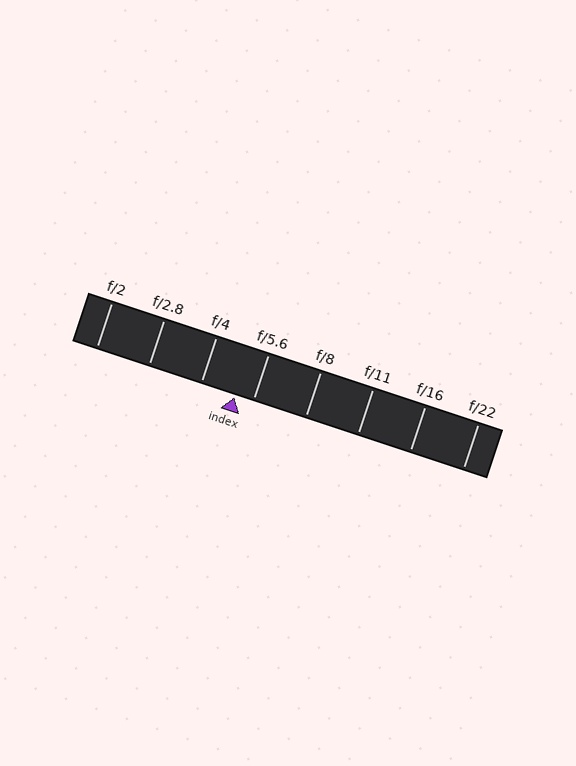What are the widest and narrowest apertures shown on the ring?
The widest aperture shown is f/2 and the narrowest is f/22.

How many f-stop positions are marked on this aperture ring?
There are 8 f-stop positions marked.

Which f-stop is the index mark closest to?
The index mark is closest to f/5.6.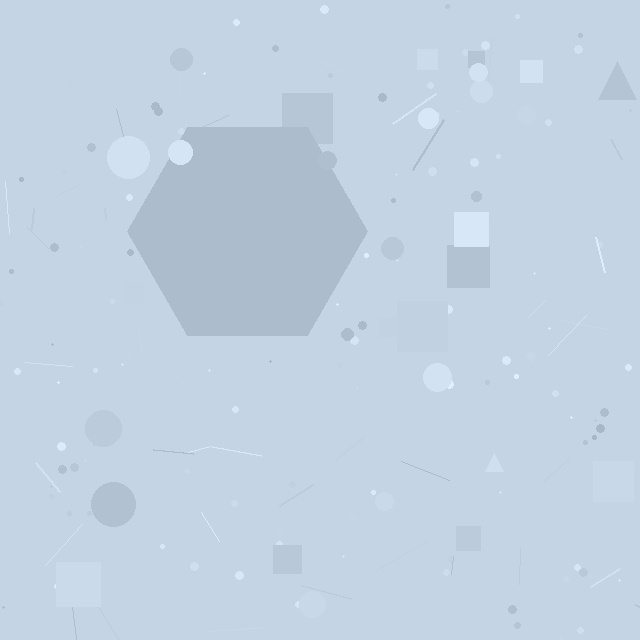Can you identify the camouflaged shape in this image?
The camouflaged shape is a hexagon.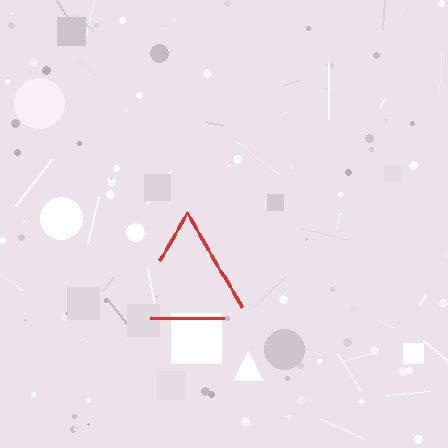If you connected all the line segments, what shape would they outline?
They would outline a triangle.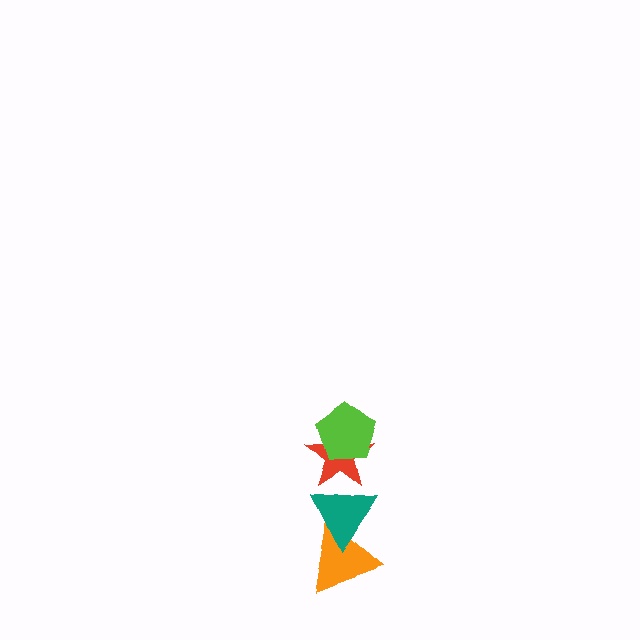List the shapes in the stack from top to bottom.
From top to bottom: the lime pentagon, the red star, the teal triangle, the orange triangle.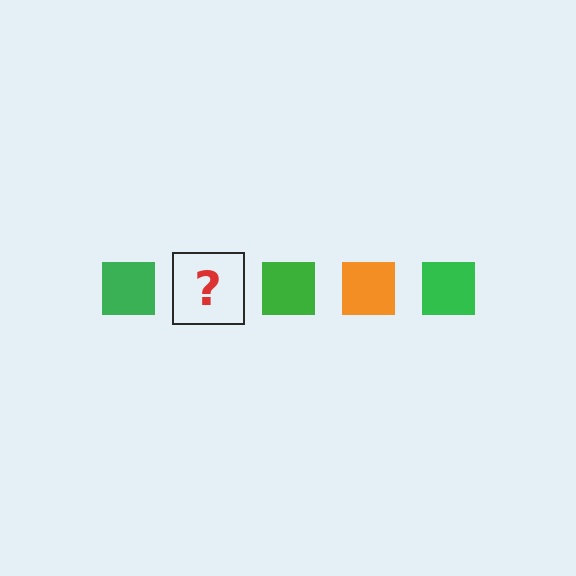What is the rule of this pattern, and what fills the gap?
The rule is that the pattern cycles through green, orange squares. The gap should be filled with an orange square.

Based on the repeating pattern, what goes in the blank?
The blank should be an orange square.